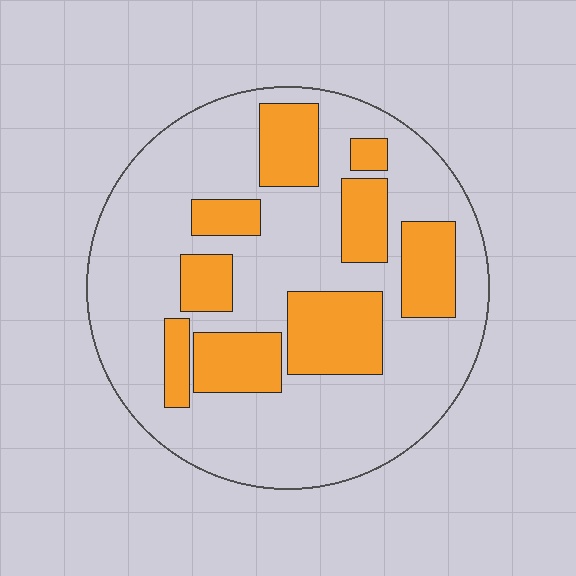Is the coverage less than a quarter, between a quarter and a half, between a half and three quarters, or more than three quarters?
Between a quarter and a half.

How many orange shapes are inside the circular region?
9.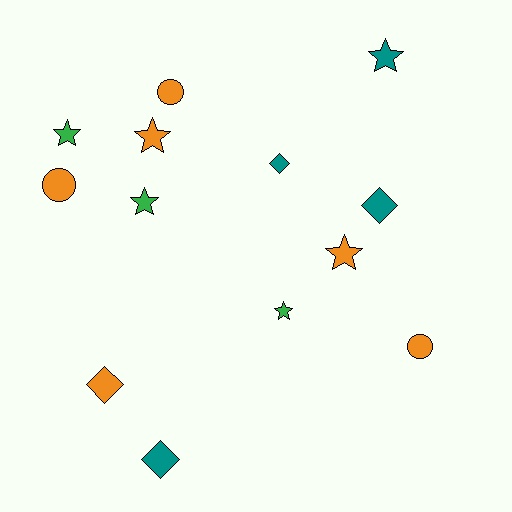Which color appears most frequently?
Orange, with 6 objects.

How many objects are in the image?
There are 13 objects.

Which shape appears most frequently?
Star, with 6 objects.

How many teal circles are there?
There are no teal circles.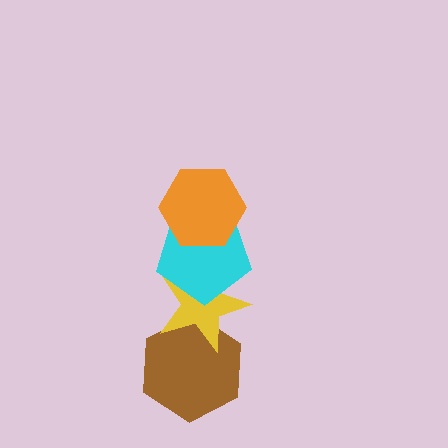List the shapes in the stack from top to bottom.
From top to bottom: the orange hexagon, the cyan pentagon, the yellow star, the brown hexagon.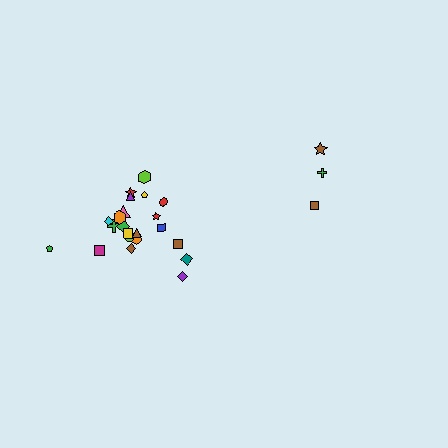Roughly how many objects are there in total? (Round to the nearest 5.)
Roughly 25 objects in total.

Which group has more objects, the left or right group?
The left group.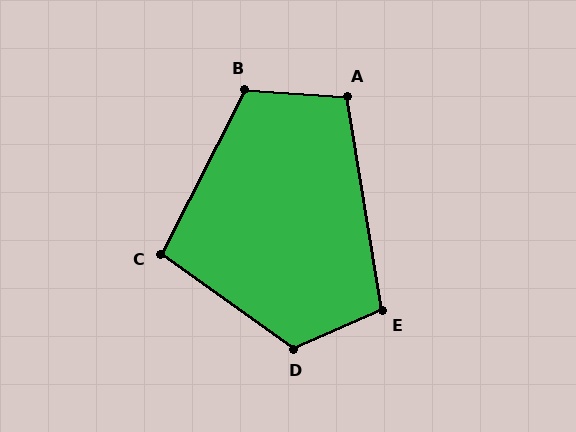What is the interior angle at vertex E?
Approximately 104 degrees (obtuse).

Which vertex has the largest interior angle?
D, at approximately 121 degrees.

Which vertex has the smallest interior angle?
C, at approximately 98 degrees.